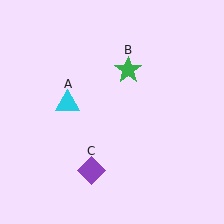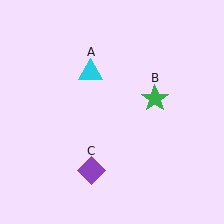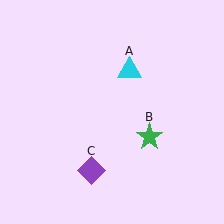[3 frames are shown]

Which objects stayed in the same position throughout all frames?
Purple diamond (object C) remained stationary.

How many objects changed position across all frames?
2 objects changed position: cyan triangle (object A), green star (object B).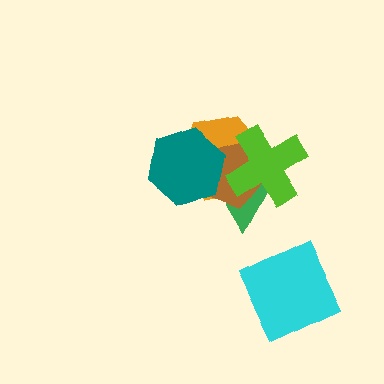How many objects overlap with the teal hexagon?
3 objects overlap with the teal hexagon.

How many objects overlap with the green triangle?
4 objects overlap with the green triangle.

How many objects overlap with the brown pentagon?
4 objects overlap with the brown pentagon.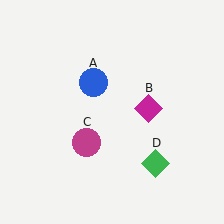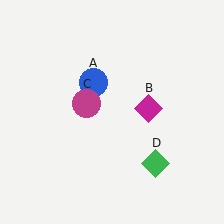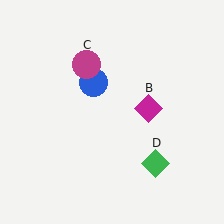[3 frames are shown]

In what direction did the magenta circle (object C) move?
The magenta circle (object C) moved up.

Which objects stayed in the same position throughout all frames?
Blue circle (object A) and magenta diamond (object B) and green diamond (object D) remained stationary.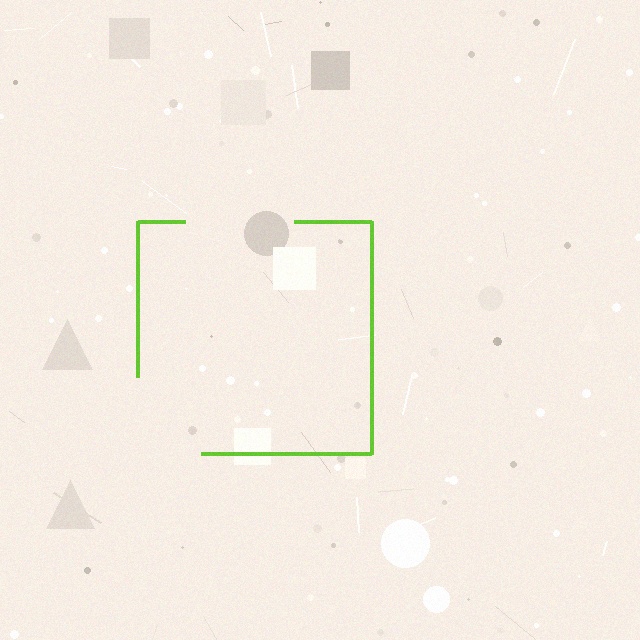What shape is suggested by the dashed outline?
The dashed outline suggests a square.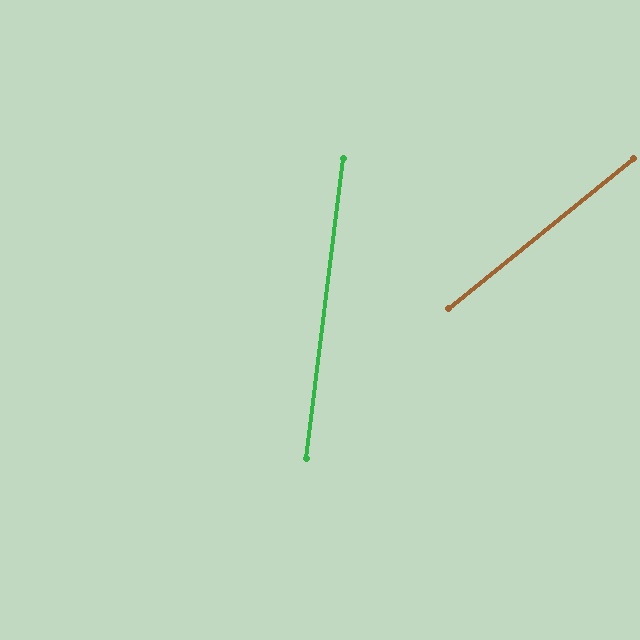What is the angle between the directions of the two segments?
Approximately 44 degrees.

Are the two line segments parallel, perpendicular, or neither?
Neither parallel nor perpendicular — they differ by about 44°.